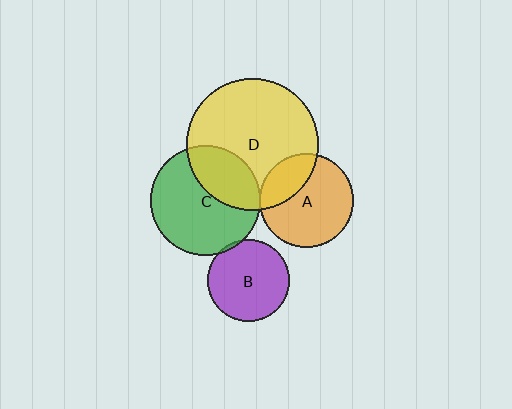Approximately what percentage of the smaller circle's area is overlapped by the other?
Approximately 30%.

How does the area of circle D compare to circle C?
Approximately 1.5 times.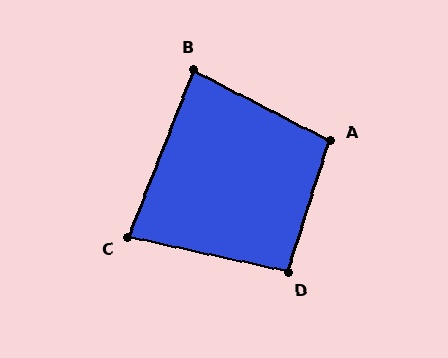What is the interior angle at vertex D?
Approximately 96 degrees (obtuse).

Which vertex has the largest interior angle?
A, at approximately 99 degrees.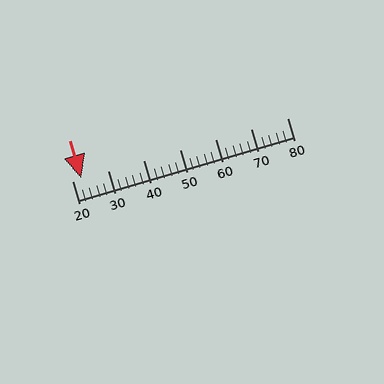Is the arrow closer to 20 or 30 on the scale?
The arrow is closer to 20.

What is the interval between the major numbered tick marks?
The major tick marks are spaced 10 units apart.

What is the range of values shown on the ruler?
The ruler shows values from 20 to 80.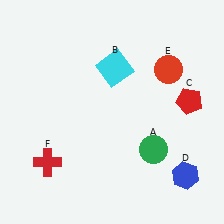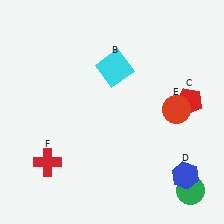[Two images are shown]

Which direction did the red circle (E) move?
The red circle (E) moved down.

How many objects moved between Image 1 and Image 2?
2 objects moved between the two images.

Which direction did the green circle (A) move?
The green circle (A) moved down.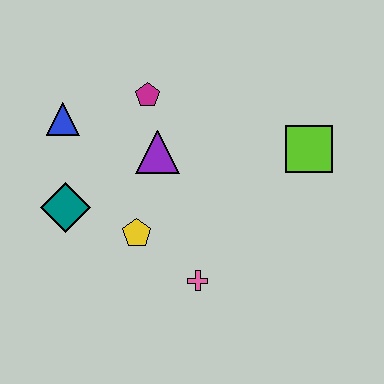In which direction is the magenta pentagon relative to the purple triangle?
The magenta pentagon is above the purple triangle.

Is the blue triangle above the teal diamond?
Yes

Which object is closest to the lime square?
The purple triangle is closest to the lime square.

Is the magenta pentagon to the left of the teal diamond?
No